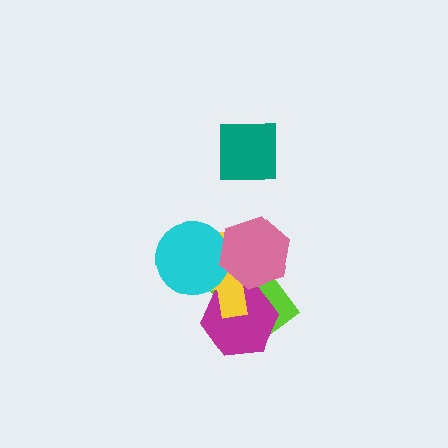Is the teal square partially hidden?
No, no other shape covers it.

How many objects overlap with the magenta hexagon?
3 objects overlap with the magenta hexagon.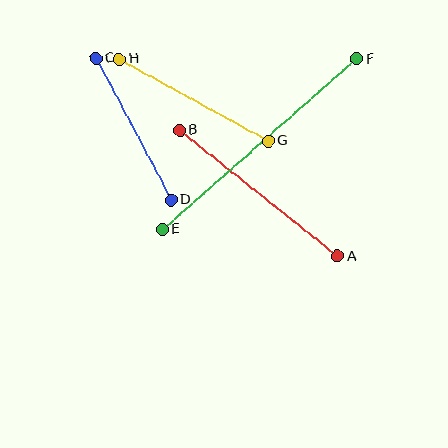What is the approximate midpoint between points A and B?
The midpoint is at approximately (259, 193) pixels.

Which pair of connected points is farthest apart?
Points E and F are farthest apart.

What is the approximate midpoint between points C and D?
The midpoint is at approximately (133, 129) pixels.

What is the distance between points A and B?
The distance is approximately 202 pixels.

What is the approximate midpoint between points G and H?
The midpoint is at approximately (194, 100) pixels.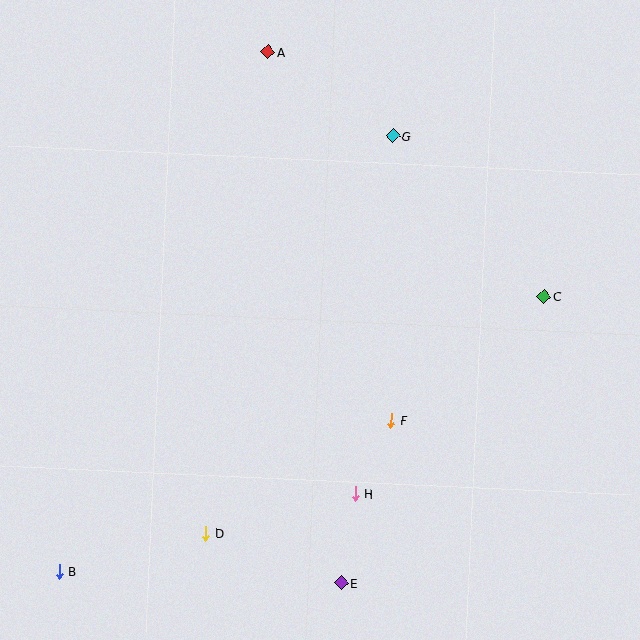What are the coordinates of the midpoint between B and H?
The midpoint between B and H is at (207, 533).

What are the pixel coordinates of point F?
Point F is at (391, 421).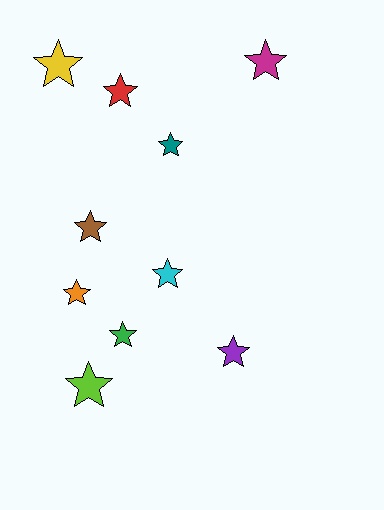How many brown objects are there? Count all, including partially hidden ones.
There is 1 brown object.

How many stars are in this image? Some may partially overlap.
There are 10 stars.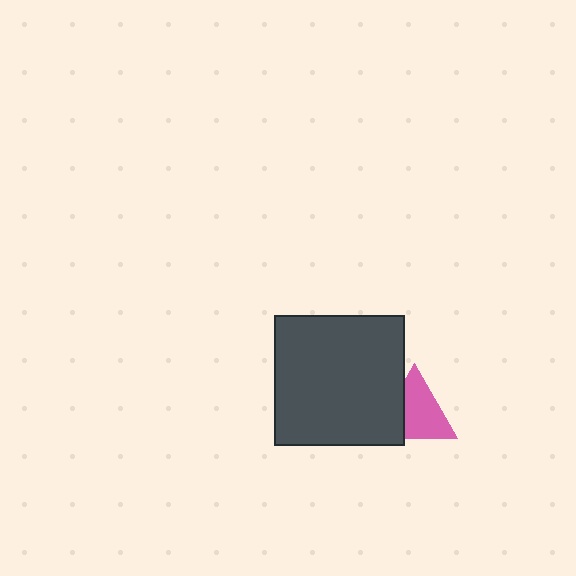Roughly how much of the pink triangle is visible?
Most of it is visible (roughly 68%).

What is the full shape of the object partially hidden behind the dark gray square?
The partially hidden object is a pink triangle.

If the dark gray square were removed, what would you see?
You would see the complete pink triangle.